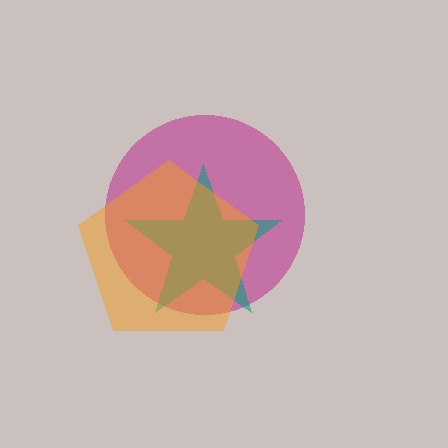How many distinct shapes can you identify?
There are 3 distinct shapes: a magenta circle, a teal star, an orange pentagon.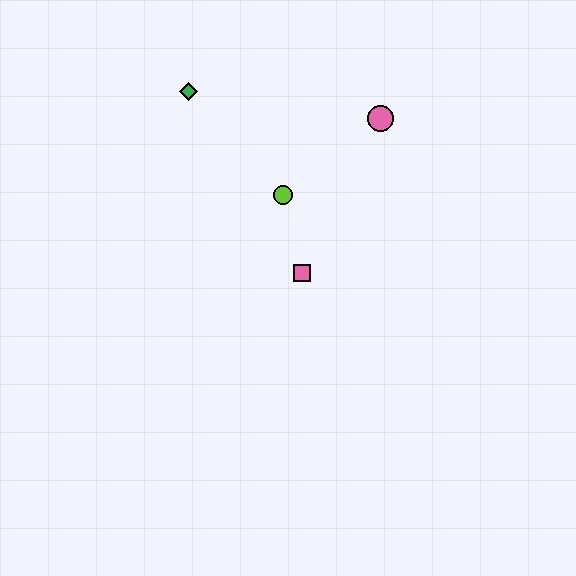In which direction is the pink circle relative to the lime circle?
The pink circle is to the right of the lime circle.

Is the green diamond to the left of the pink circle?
Yes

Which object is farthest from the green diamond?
The pink square is farthest from the green diamond.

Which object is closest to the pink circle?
The lime circle is closest to the pink circle.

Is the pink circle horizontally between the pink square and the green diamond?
No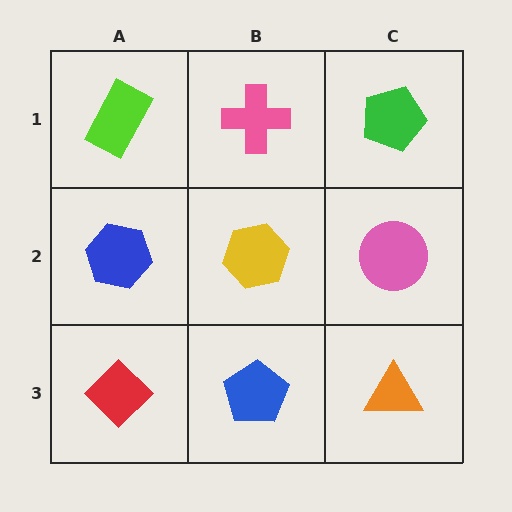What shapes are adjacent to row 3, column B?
A yellow hexagon (row 2, column B), a red diamond (row 3, column A), an orange triangle (row 3, column C).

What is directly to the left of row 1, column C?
A pink cross.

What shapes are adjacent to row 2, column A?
A lime rectangle (row 1, column A), a red diamond (row 3, column A), a yellow hexagon (row 2, column B).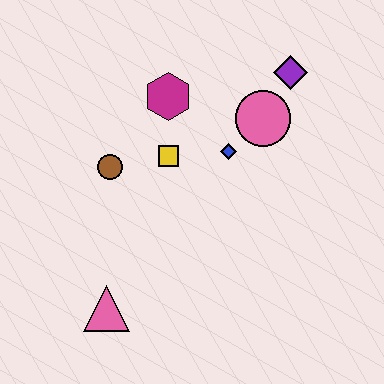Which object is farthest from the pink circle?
The pink triangle is farthest from the pink circle.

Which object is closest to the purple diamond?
The pink circle is closest to the purple diamond.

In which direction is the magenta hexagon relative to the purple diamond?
The magenta hexagon is to the left of the purple diamond.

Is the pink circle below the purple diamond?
Yes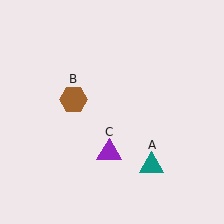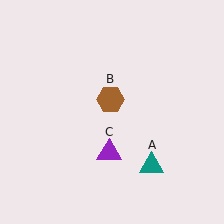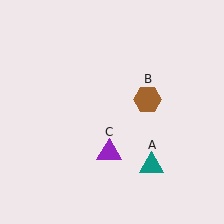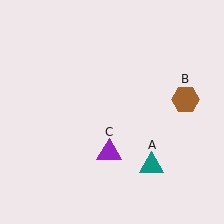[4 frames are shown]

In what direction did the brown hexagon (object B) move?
The brown hexagon (object B) moved right.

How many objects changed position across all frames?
1 object changed position: brown hexagon (object B).